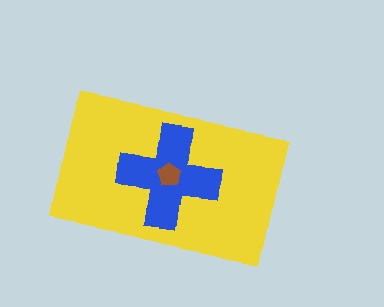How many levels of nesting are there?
3.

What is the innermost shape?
The brown pentagon.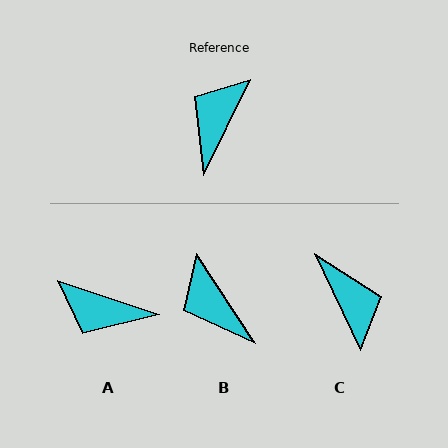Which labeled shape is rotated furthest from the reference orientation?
C, about 129 degrees away.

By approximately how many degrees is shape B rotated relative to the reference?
Approximately 59 degrees counter-clockwise.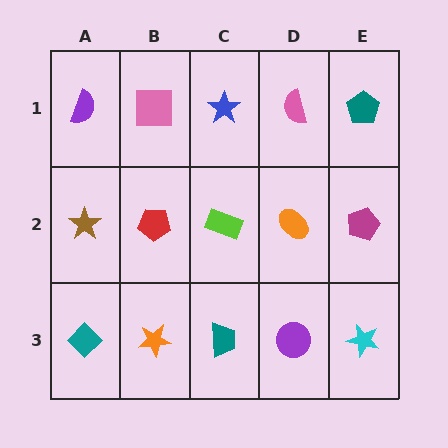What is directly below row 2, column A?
A teal diamond.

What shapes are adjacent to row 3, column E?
A magenta pentagon (row 2, column E), a purple circle (row 3, column D).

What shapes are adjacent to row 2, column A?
A purple semicircle (row 1, column A), a teal diamond (row 3, column A), a red pentagon (row 2, column B).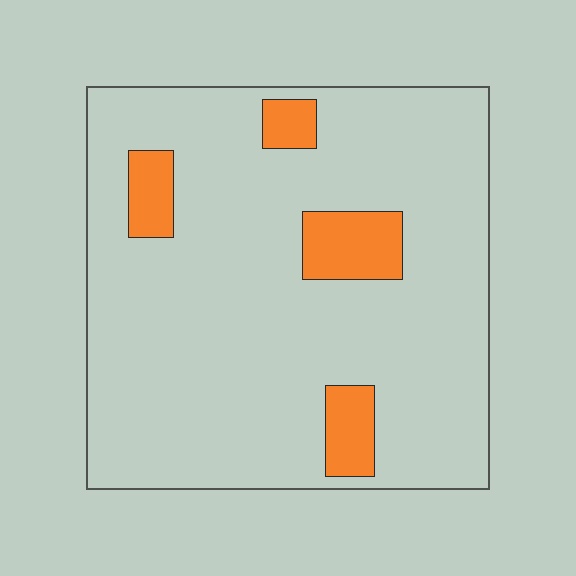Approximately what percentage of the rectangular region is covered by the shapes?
Approximately 10%.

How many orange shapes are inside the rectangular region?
4.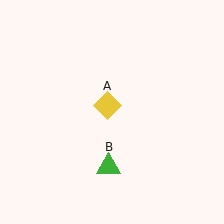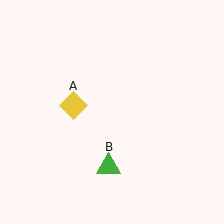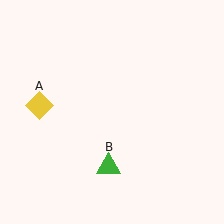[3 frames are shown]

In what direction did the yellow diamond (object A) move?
The yellow diamond (object A) moved left.